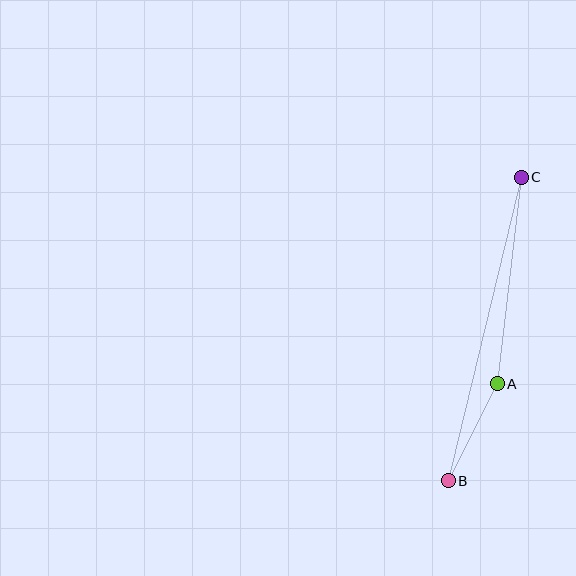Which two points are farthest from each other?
Points B and C are farthest from each other.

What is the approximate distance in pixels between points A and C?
The distance between A and C is approximately 208 pixels.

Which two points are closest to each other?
Points A and B are closest to each other.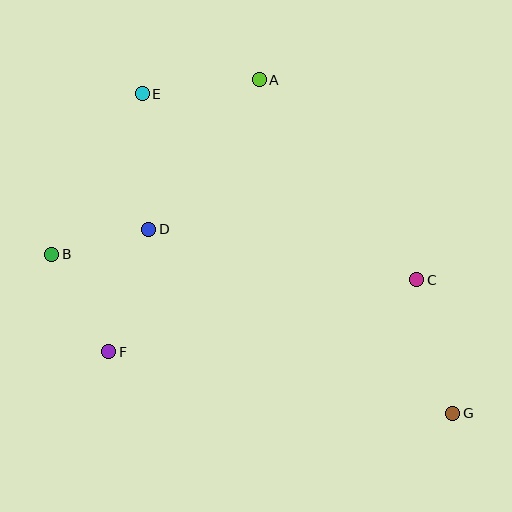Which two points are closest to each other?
Points B and D are closest to each other.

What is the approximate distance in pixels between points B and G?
The distance between B and G is approximately 431 pixels.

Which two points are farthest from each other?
Points E and G are farthest from each other.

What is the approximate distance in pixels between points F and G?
The distance between F and G is approximately 349 pixels.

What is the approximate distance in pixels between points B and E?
The distance between B and E is approximately 184 pixels.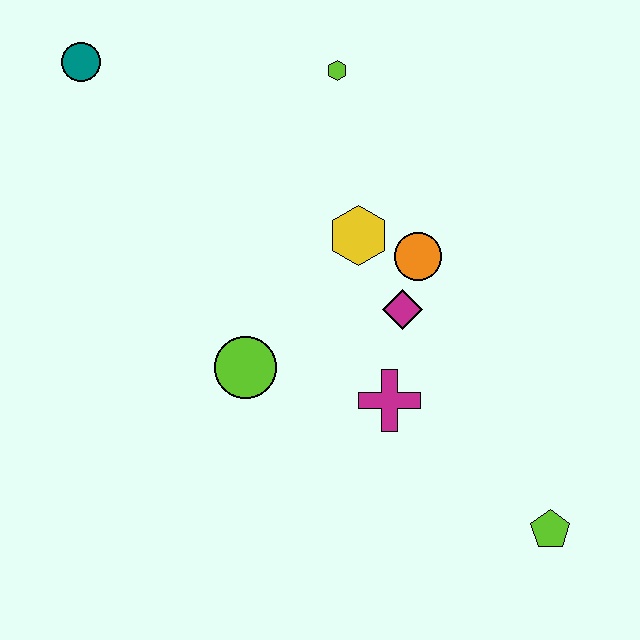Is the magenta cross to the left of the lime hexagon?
No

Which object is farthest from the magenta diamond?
The teal circle is farthest from the magenta diamond.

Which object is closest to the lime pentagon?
The magenta cross is closest to the lime pentagon.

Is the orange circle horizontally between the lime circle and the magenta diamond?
No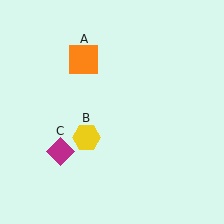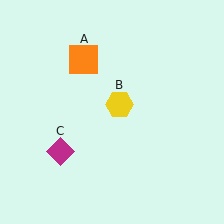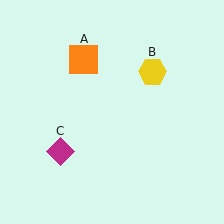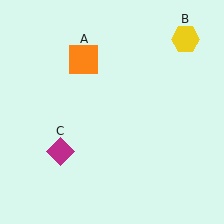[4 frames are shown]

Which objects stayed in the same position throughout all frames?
Orange square (object A) and magenta diamond (object C) remained stationary.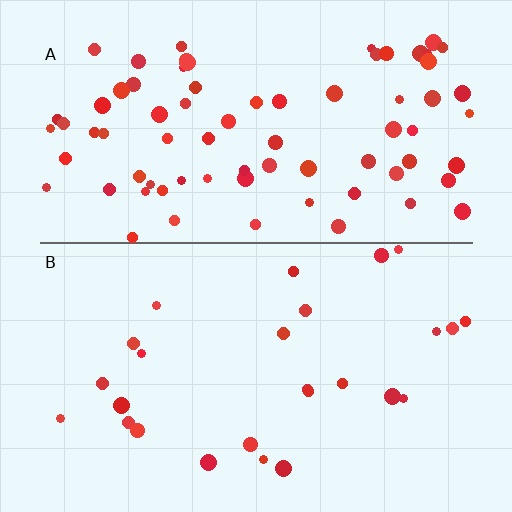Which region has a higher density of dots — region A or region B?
A (the top).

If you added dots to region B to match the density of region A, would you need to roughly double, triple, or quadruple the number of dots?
Approximately triple.